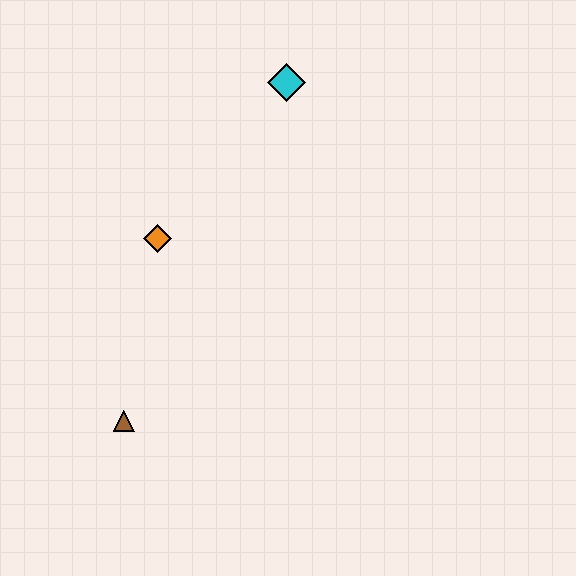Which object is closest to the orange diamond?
The brown triangle is closest to the orange diamond.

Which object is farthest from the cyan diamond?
The brown triangle is farthest from the cyan diamond.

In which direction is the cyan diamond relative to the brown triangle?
The cyan diamond is above the brown triangle.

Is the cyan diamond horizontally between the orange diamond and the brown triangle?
No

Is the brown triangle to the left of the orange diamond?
Yes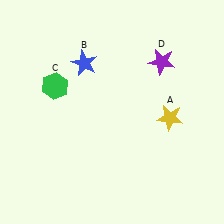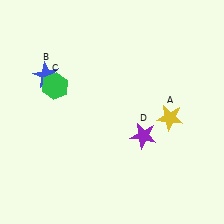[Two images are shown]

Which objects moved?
The objects that moved are: the blue star (B), the purple star (D).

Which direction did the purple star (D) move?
The purple star (D) moved down.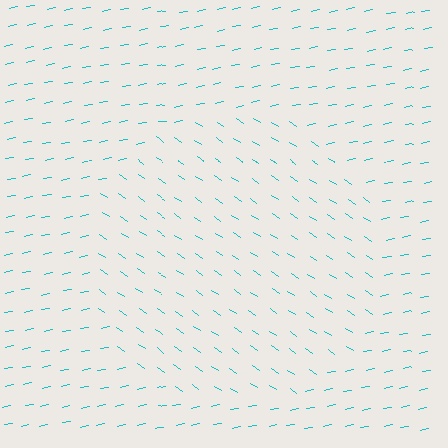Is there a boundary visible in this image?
Yes, there is a texture boundary formed by a change in line orientation.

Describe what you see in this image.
The image is filled with small cyan line segments. A circle region in the image has lines oriented differently from the surrounding lines, creating a visible texture boundary.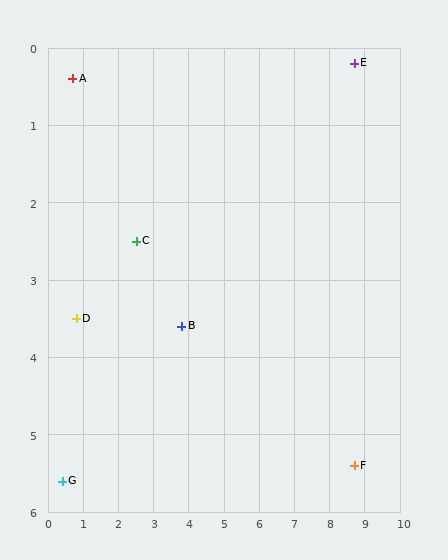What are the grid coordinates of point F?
Point F is at approximately (8.7, 5.4).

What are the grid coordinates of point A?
Point A is at approximately (0.7, 0.4).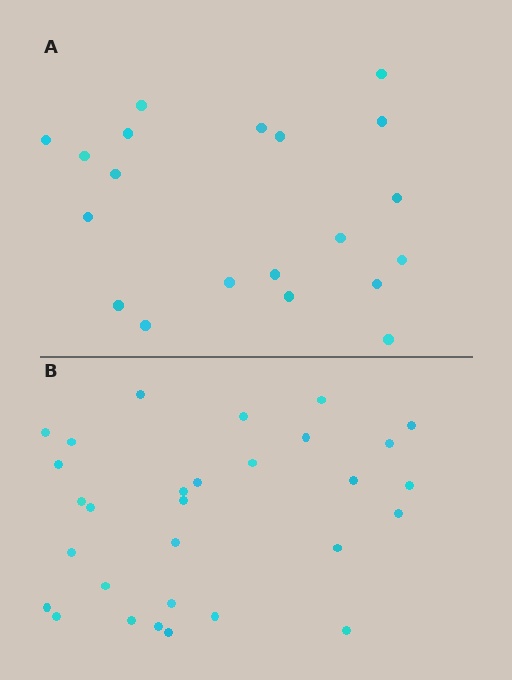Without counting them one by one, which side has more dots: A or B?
Region B (the bottom region) has more dots.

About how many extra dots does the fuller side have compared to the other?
Region B has roughly 10 or so more dots than region A.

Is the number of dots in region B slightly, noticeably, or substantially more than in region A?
Region B has substantially more. The ratio is roughly 1.5 to 1.